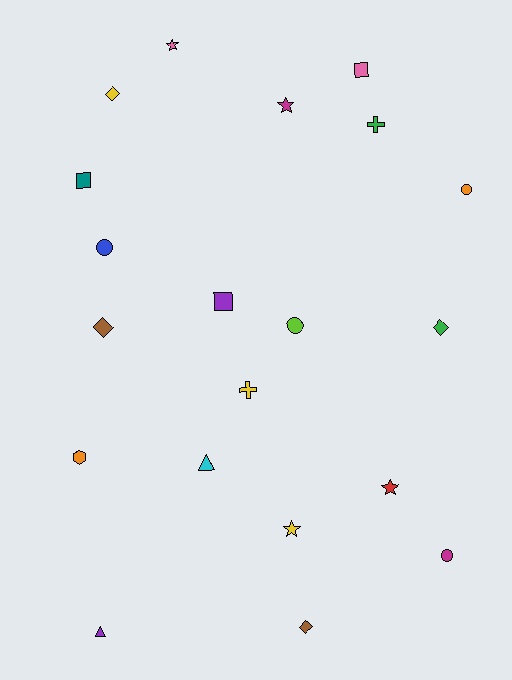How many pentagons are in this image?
There are no pentagons.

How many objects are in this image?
There are 20 objects.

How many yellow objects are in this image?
There are 3 yellow objects.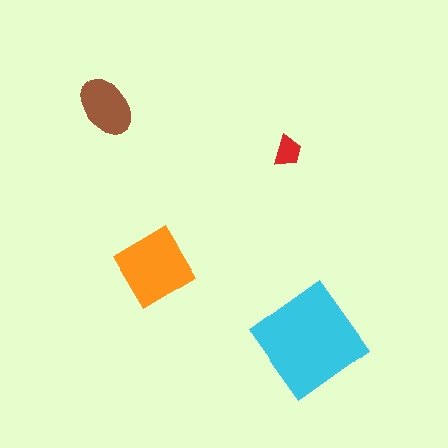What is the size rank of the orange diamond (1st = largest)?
2nd.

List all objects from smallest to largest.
The red trapezoid, the brown ellipse, the orange diamond, the cyan diamond.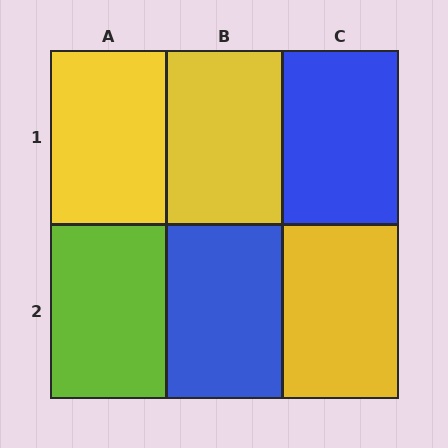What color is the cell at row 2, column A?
Lime.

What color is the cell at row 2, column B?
Blue.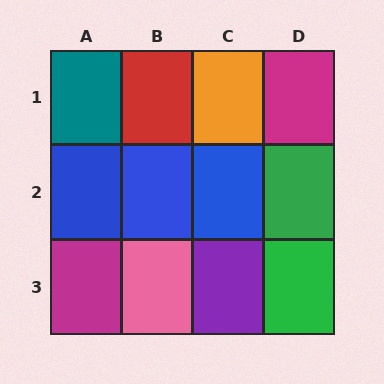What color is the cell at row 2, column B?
Blue.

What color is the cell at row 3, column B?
Pink.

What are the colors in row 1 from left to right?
Teal, red, orange, magenta.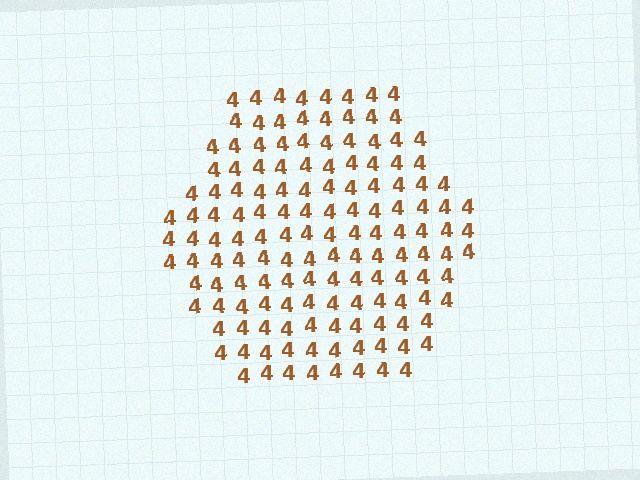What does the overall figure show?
The overall figure shows a hexagon.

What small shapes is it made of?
It is made of small digit 4's.